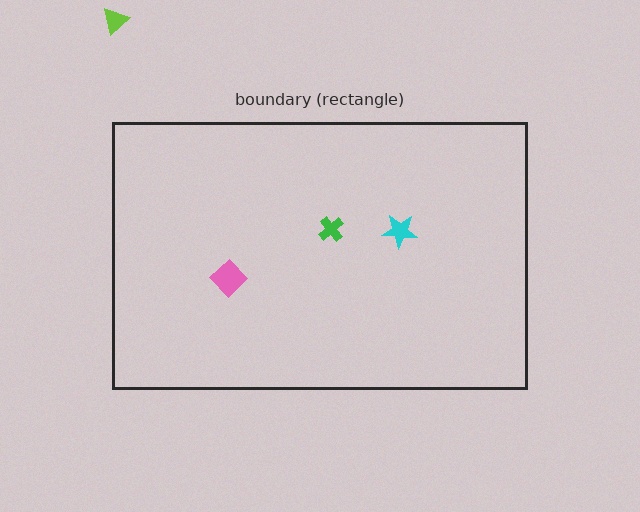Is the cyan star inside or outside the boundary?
Inside.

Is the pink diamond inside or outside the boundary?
Inside.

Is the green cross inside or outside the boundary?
Inside.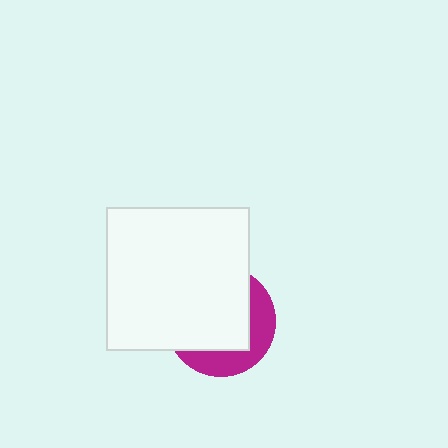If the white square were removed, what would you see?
You would see the complete magenta circle.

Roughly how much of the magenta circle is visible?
A small part of it is visible (roughly 34%).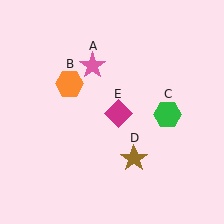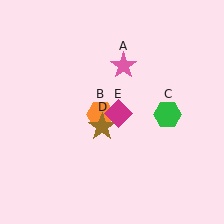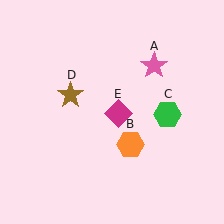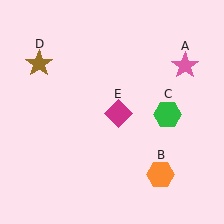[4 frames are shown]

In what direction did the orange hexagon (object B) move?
The orange hexagon (object B) moved down and to the right.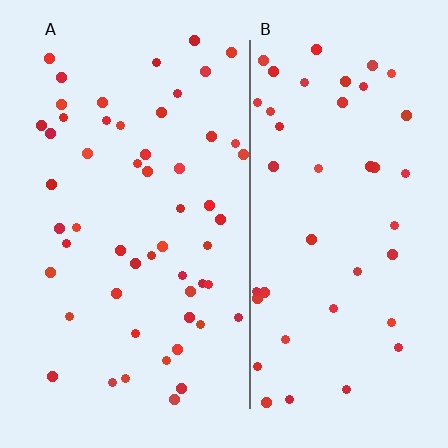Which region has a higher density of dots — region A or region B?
A (the left).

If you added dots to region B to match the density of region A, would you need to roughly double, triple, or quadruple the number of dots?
Approximately double.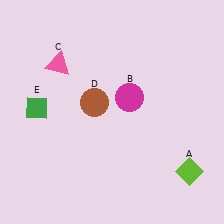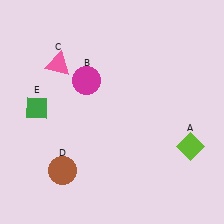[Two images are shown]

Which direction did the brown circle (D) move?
The brown circle (D) moved down.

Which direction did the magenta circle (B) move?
The magenta circle (B) moved left.